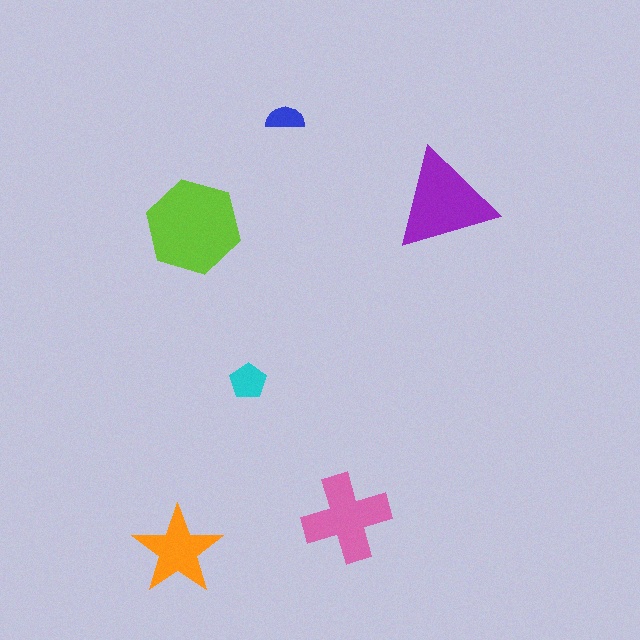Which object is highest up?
The blue semicircle is topmost.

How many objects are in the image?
There are 6 objects in the image.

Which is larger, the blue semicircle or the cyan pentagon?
The cyan pentagon.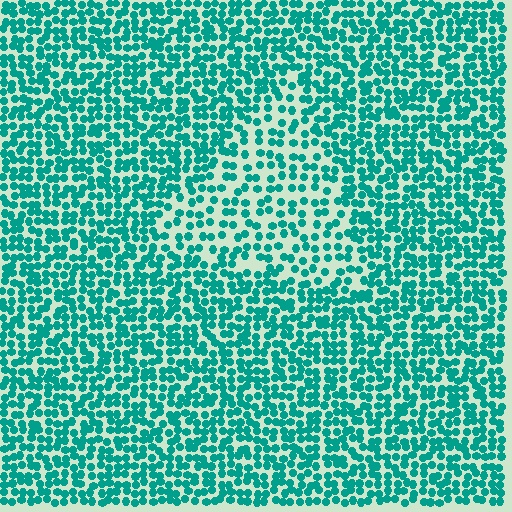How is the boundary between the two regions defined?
The boundary is defined by a change in element density (approximately 1.7x ratio). All elements are the same color, size, and shape.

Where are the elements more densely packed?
The elements are more densely packed outside the triangle boundary.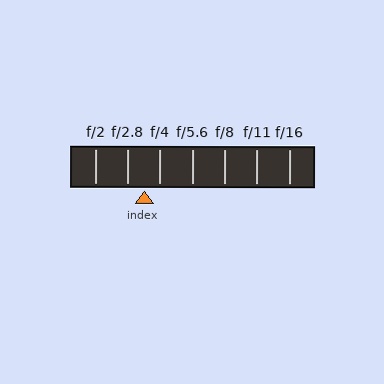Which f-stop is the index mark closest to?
The index mark is closest to f/4.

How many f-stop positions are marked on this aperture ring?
There are 7 f-stop positions marked.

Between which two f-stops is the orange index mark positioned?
The index mark is between f/2.8 and f/4.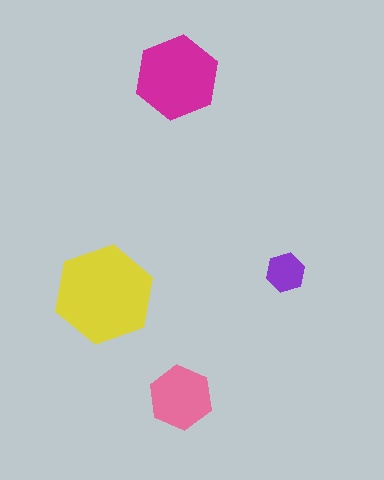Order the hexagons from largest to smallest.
the yellow one, the magenta one, the pink one, the purple one.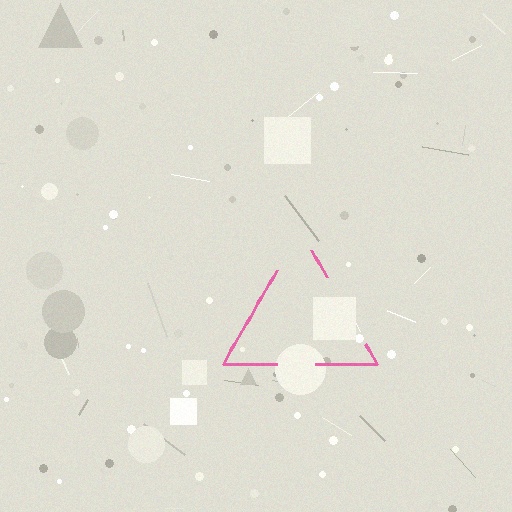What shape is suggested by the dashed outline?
The dashed outline suggests a triangle.